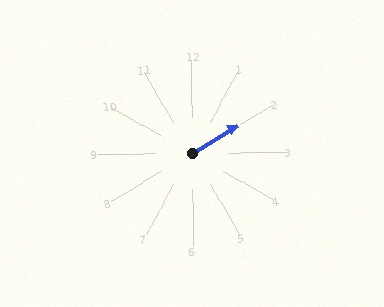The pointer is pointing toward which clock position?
Roughly 2 o'clock.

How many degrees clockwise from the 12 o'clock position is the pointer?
Approximately 58 degrees.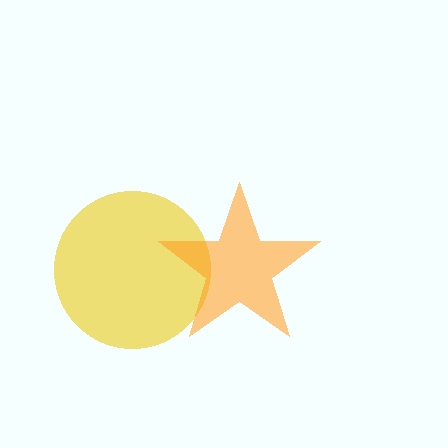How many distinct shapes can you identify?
There are 2 distinct shapes: a yellow circle, an orange star.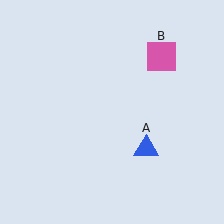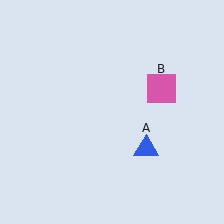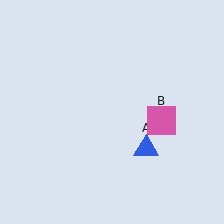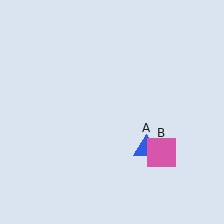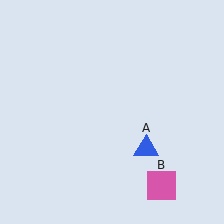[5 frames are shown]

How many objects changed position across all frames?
1 object changed position: pink square (object B).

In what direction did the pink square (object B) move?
The pink square (object B) moved down.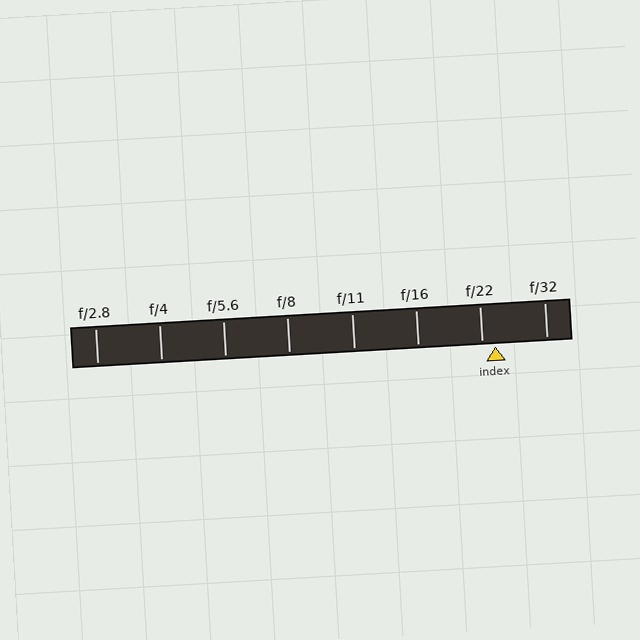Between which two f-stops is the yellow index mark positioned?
The index mark is between f/22 and f/32.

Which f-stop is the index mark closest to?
The index mark is closest to f/22.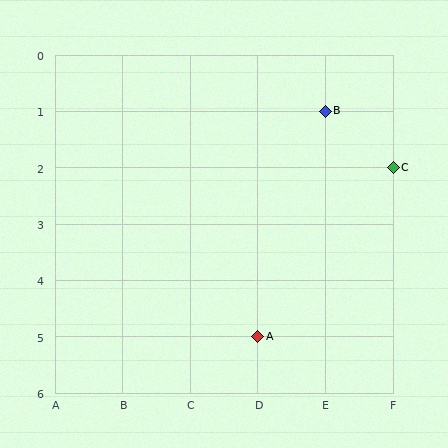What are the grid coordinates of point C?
Point C is at grid coordinates (F, 2).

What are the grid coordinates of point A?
Point A is at grid coordinates (D, 5).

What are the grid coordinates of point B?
Point B is at grid coordinates (E, 1).